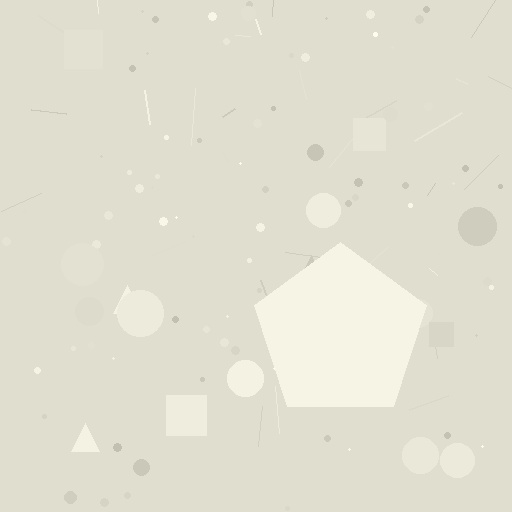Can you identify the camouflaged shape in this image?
The camouflaged shape is a pentagon.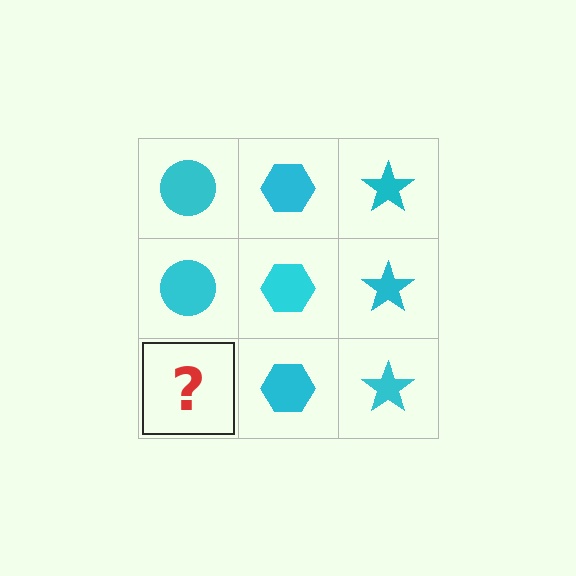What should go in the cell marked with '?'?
The missing cell should contain a cyan circle.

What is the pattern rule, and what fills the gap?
The rule is that each column has a consistent shape. The gap should be filled with a cyan circle.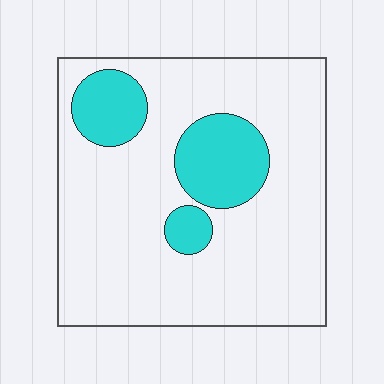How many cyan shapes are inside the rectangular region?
3.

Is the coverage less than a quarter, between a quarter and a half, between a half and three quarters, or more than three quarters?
Less than a quarter.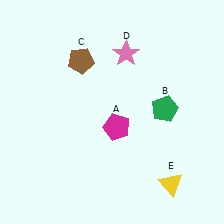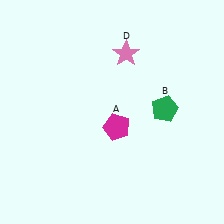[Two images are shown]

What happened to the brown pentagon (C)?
The brown pentagon (C) was removed in Image 2. It was in the top-left area of Image 1.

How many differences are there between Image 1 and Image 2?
There are 2 differences between the two images.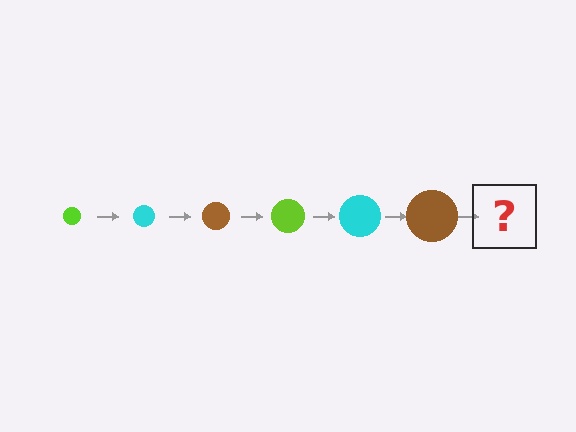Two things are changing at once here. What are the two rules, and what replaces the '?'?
The two rules are that the circle grows larger each step and the color cycles through lime, cyan, and brown. The '?' should be a lime circle, larger than the previous one.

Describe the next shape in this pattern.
It should be a lime circle, larger than the previous one.